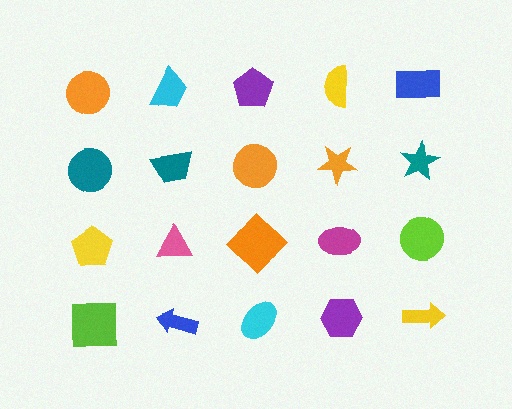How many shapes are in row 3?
5 shapes.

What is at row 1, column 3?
A purple pentagon.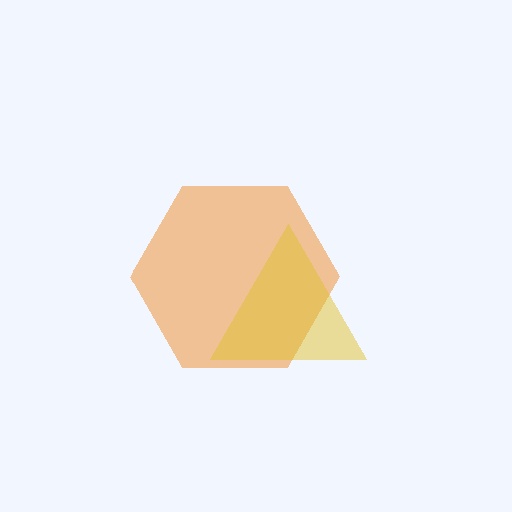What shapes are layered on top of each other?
The layered shapes are: an orange hexagon, a yellow triangle.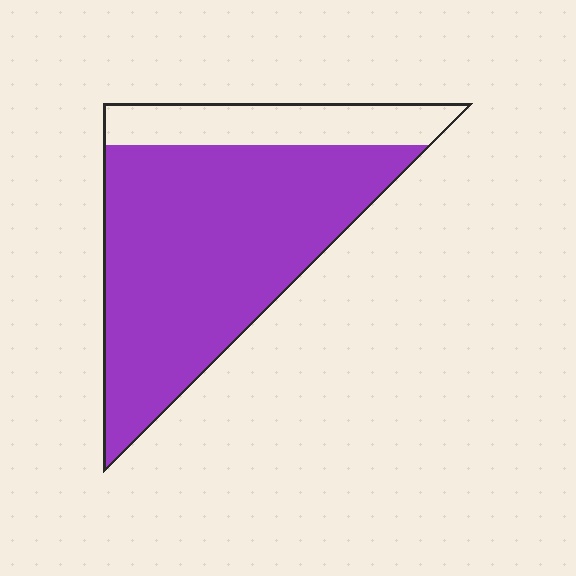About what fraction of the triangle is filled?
About four fifths (4/5).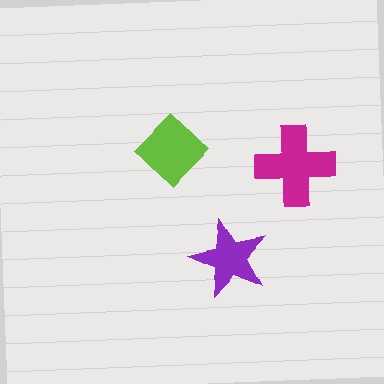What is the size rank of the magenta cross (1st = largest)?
1st.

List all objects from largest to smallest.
The magenta cross, the lime diamond, the purple star.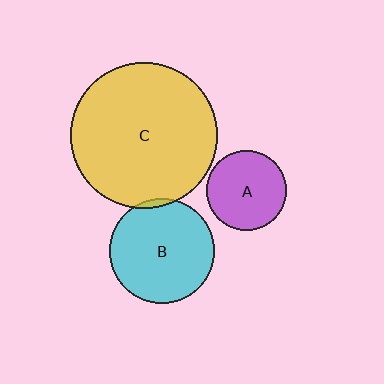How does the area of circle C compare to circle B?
Approximately 1.9 times.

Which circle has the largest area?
Circle C (yellow).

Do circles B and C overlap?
Yes.